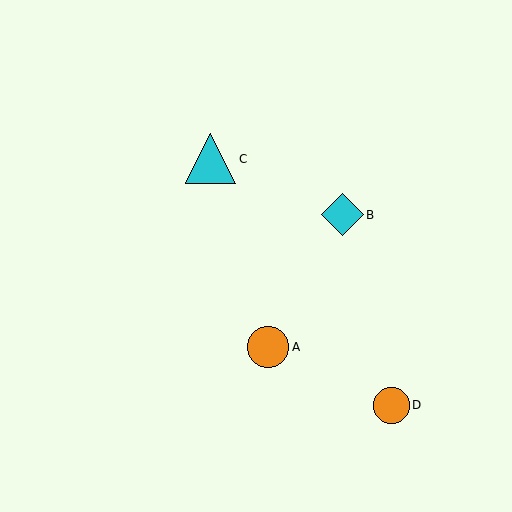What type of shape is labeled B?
Shape B is a cyan diamond.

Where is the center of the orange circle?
The center of the orange circle is at (392, 405).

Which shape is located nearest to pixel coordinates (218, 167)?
The cyan triangle (labeled C) at (211, 159) is nearest to that location.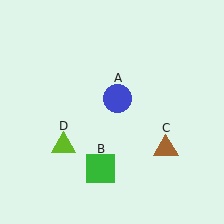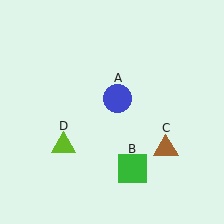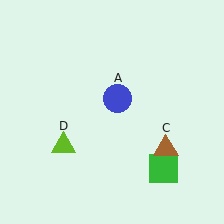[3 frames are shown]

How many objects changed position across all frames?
1 object changed position: green square (object B).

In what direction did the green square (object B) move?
The green square (object B) moved right.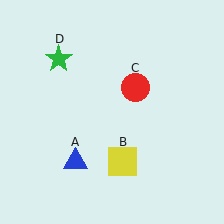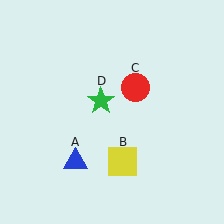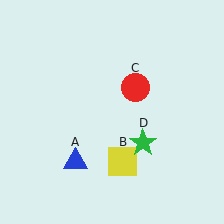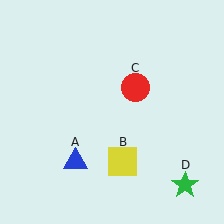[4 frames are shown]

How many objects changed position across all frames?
1 object changed position: green star (object D).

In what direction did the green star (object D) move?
The green star (object D) moved down and to the right.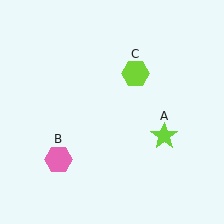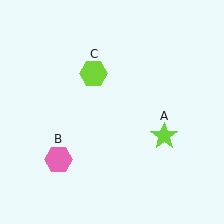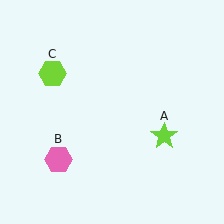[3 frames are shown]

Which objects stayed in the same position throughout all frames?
Lime star (object A) and pink hexagon (object B) remained stationary.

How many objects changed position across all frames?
1 object changed position: lime hexagon (object C).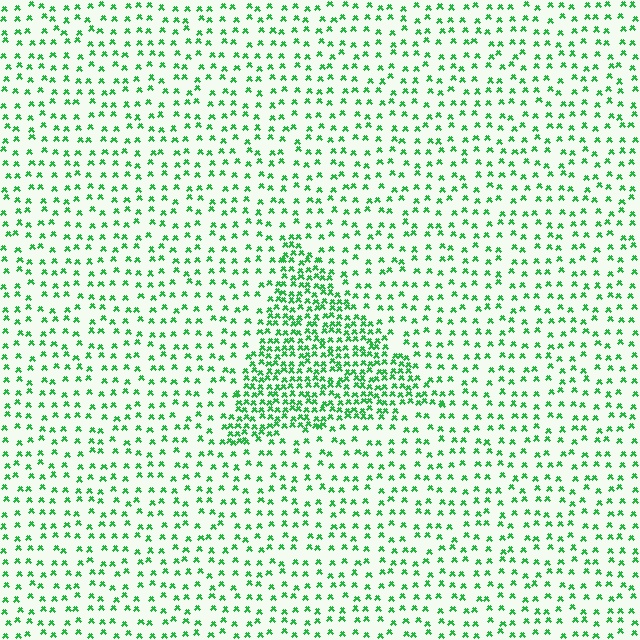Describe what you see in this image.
The image contains small green elements arranged at two different densities. A triangle-shaped region is visible where the elements are more densely packed than the surrounding area.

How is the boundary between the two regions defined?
The boundary is defined by a change in element density (approximately 2.4x ratio). All elements are the same color, size, and shape.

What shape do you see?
I see a triangle.